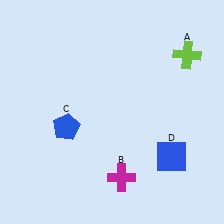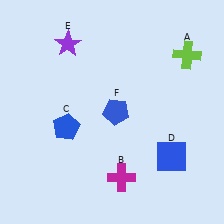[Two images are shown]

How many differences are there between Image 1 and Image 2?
There are 2 differences between the two images.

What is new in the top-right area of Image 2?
A blue pentagon (F) was added in the top-right area of Image 2.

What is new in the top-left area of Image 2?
A purple star (E) was added in the top-left area of Image 2.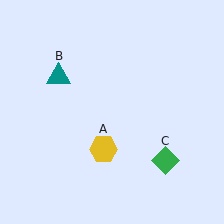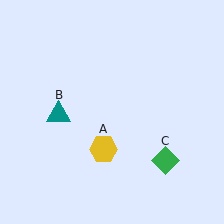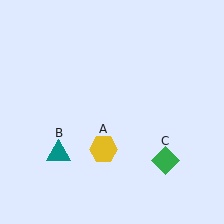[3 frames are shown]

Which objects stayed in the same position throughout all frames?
Yellow hexagon (object A) and green diamond (object C) remained stationary.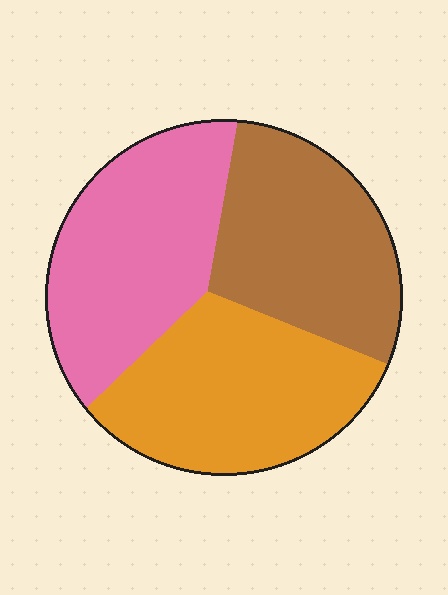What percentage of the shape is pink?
Pink covers about 35% of the shape.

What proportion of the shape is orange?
Orange takes up about one third (1/3) of the shape.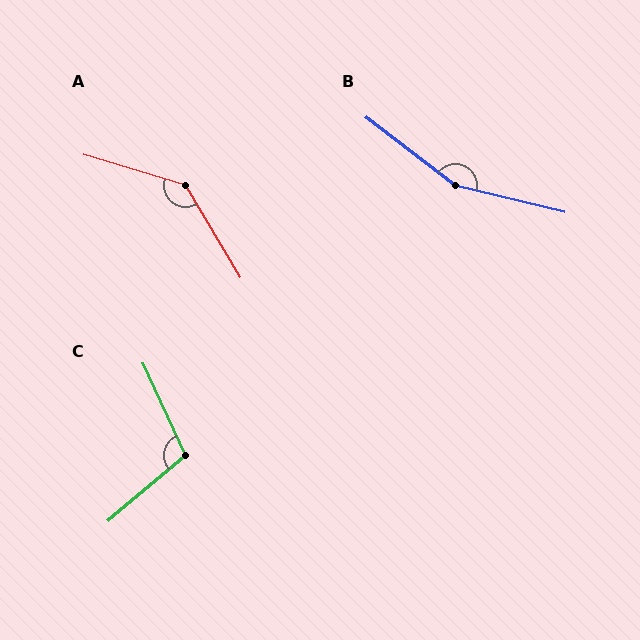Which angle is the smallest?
C, at approximately 105 degrees.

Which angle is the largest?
B, at approximately 156 degrees.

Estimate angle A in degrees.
Approximately 137 degrees.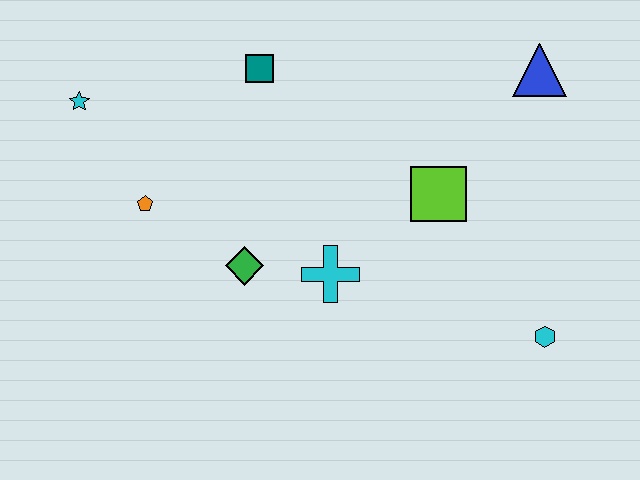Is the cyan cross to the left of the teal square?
No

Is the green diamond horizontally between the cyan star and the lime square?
Yes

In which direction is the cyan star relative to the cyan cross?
The cyan star is to the left of the cyan cross.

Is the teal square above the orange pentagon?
Yes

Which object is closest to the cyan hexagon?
The lime square is closest to the cyan hexagon.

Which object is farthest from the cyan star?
The cyan hexagon is farthest from the cyan star.